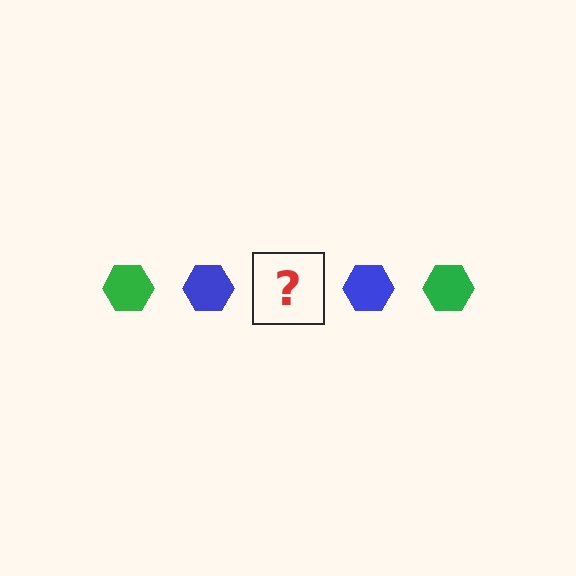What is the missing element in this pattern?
The missing element is a green hexagon.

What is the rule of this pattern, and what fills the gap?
The rule is that the pattern cycles through green, blue hexagons. The gap should be filled with a green hexagon.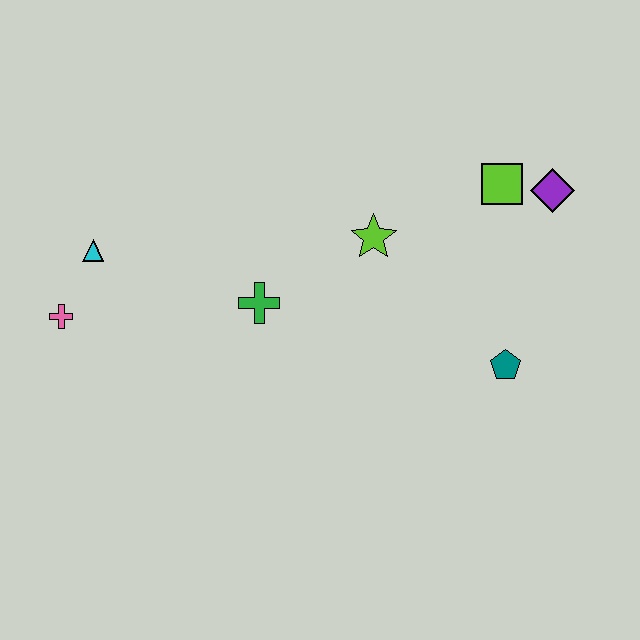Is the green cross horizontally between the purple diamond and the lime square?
No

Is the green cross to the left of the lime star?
Yes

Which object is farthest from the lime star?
The pink cross is farthest from the lime star.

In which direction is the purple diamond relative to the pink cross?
The purple diamond is to the right of the pink cross.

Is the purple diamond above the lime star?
Yes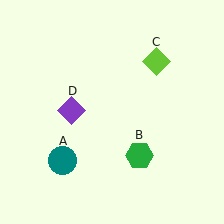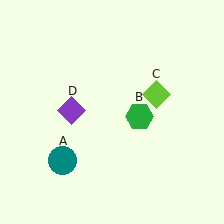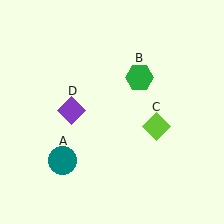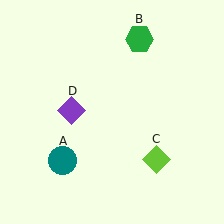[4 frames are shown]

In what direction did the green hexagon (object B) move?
The green hexagon (object B) moved up.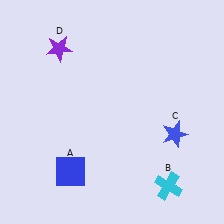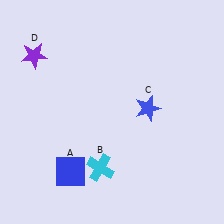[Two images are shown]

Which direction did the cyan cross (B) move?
The cyan cross (B) moved left.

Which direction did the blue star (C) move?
The blue star (C) moved left.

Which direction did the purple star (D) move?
The purple star (D) moved left.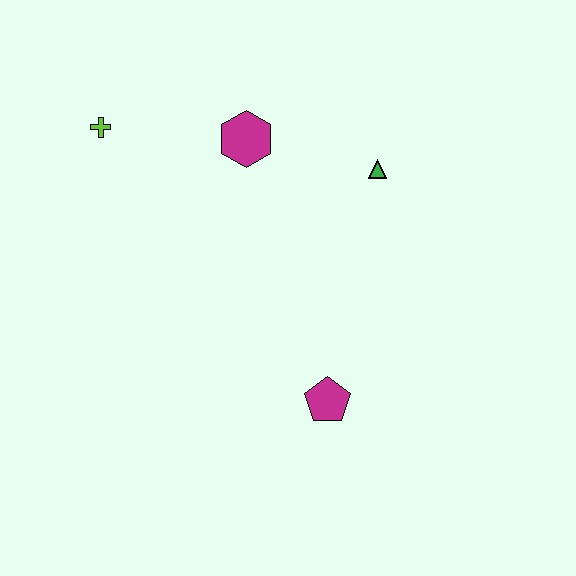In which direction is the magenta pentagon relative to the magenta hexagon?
The magenta pentagon is below the magenta hexagon.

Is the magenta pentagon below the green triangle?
Yes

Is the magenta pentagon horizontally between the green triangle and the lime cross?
Yes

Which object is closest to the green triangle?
The magenta hexagon is closest to the green triangle.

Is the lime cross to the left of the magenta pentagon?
Yes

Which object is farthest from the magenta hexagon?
The magenta pentagon is farthest from the magenta hexagon.